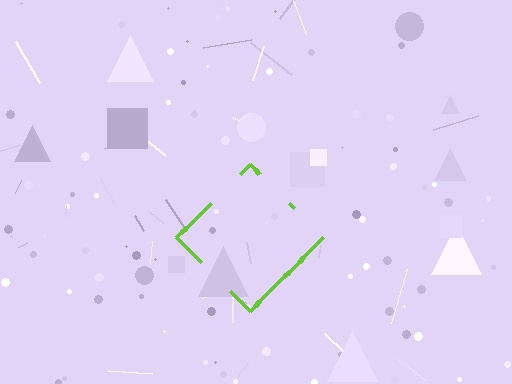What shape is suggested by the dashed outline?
The dashed outline suggests a diamond.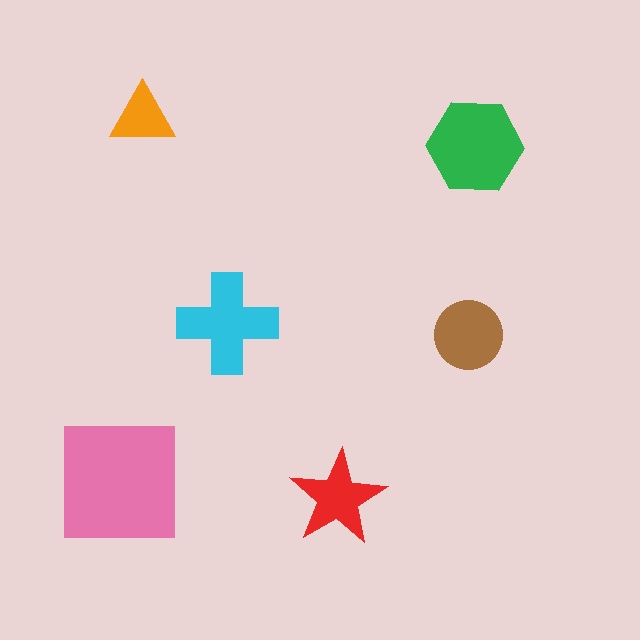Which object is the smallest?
The orange triangle.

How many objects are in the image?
There are 6 objects in the image.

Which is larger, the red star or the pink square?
The pink square.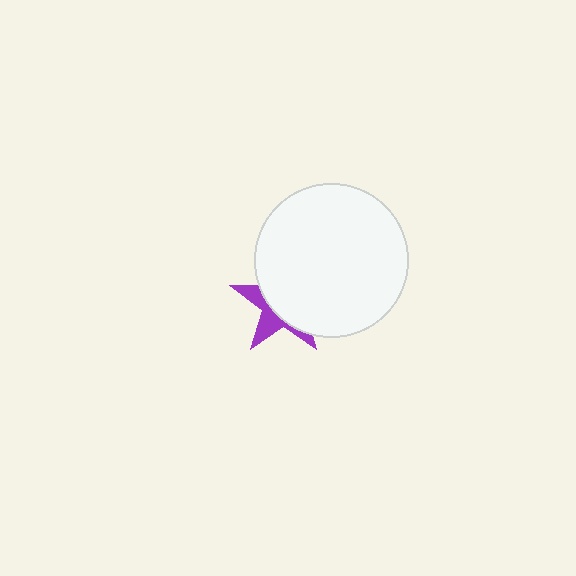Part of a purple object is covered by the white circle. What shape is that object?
It is a star.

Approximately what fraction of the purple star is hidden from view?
Roughly 65% of the purple star is hidden behind the white circle.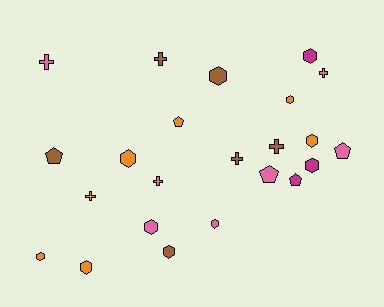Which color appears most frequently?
Pink, with 7 objects.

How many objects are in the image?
There are 23 objects.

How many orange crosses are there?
There is 1 orange cross.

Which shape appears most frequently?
Hexagon, with 11 objects.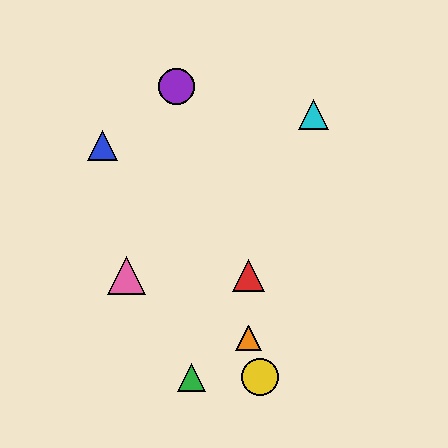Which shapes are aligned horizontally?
The red triangle, the pink triangle are aligned horizontally.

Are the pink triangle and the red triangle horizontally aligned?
Yes, both are at y≈275.